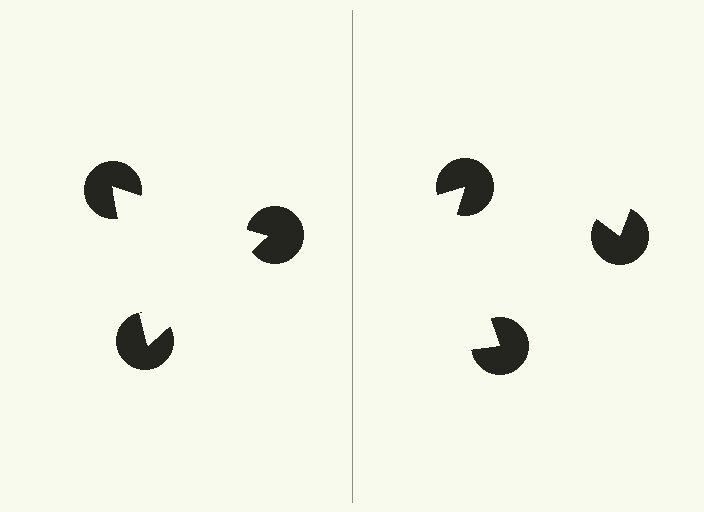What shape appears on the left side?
An illusory triangle.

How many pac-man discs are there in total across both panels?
6 — 3 on each side.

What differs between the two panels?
The pac-man discs are positioned identically on both sides; only the wedge orientations differ. On the left they align to a triangle; on the right they are misaligned.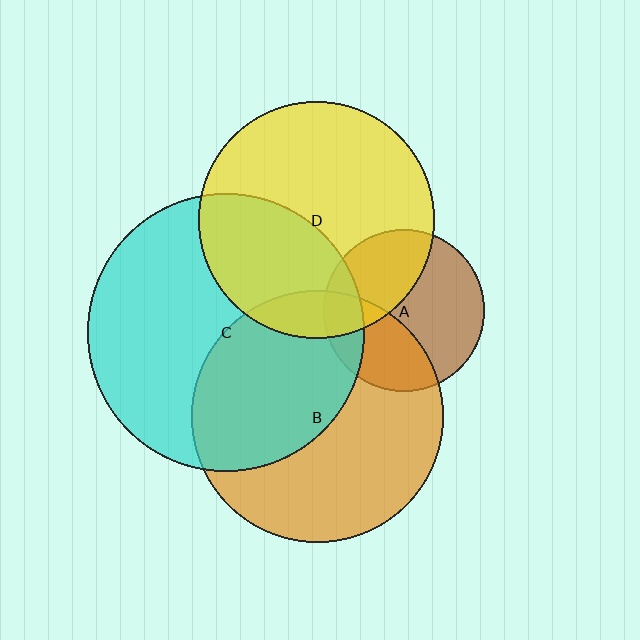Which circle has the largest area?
Circle C (cyan).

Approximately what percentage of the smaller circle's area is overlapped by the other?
Approximately 45%.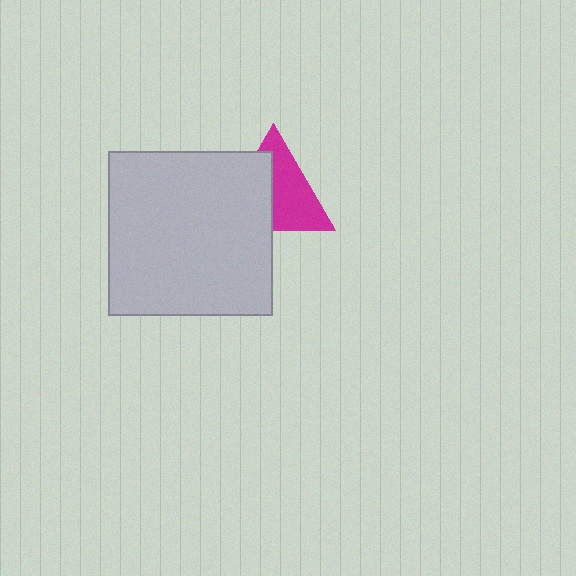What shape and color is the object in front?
The object in front is a light gray square.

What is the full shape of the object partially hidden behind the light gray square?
The partially hidden object is a magenta triangle.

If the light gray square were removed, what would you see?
You would see the complete magenta triangle.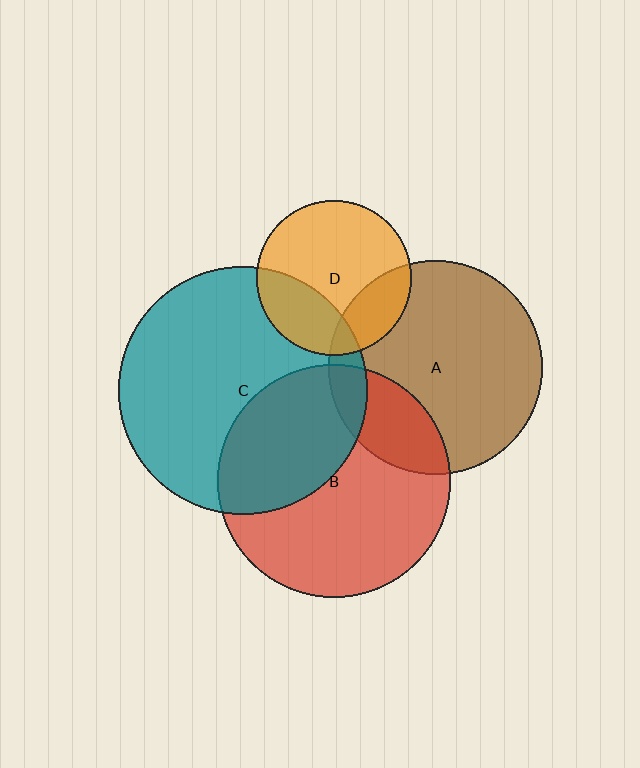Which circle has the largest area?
Circle C (teal).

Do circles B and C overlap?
Yes.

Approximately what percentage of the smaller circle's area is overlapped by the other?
Approximately 40%.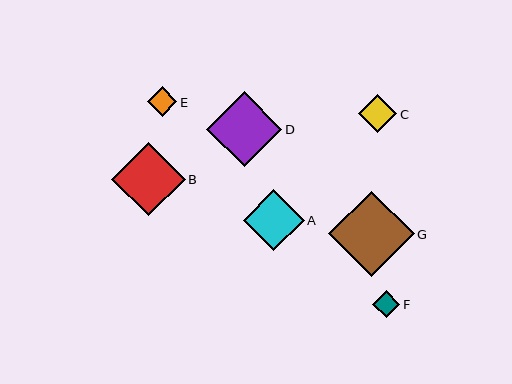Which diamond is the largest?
Diamond G is the largest with a size of approximately 86 pixels.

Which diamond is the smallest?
Diamond F is the smallest with a size of approximately 27 pixels.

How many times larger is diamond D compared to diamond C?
Diamond D is approximately 2.0 times the size of diamond C.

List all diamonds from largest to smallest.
From largest to smallest: G, D, B, A, C, E, F.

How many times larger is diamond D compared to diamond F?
Diamond D is approximately 2.8 times the size of diamond F.